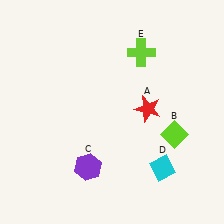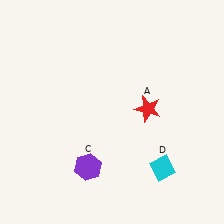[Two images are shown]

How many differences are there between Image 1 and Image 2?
There are 2 differences between the two images.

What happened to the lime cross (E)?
The lime cross (E) was removed in Image 2. It was in the top-right area of Image 1.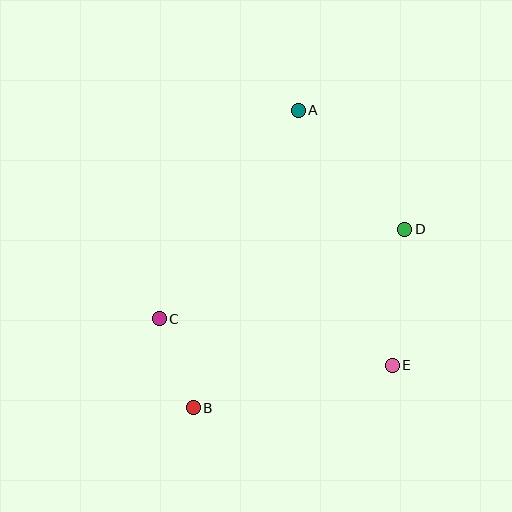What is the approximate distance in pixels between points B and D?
The distance between B and D is approximately 277 pixels.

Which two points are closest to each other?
Points B and C are closest to each other.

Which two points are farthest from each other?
Points A and B are farthest from each other.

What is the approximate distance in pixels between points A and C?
The distance between A and C is approximately 251 pixels.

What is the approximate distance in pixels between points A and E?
The distance between A and E is approximately 272 pixels.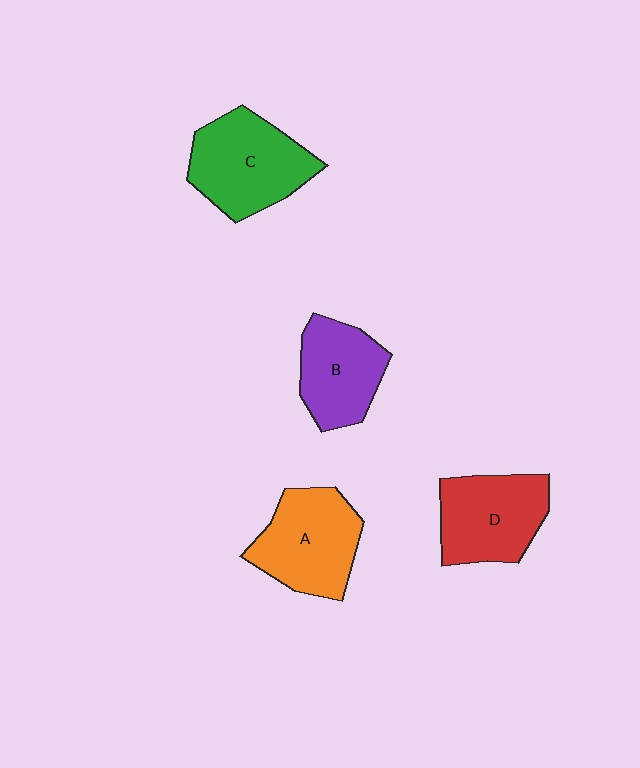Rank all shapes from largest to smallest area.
From largest to smallest: C (green), A (orange), D (red), B (purple).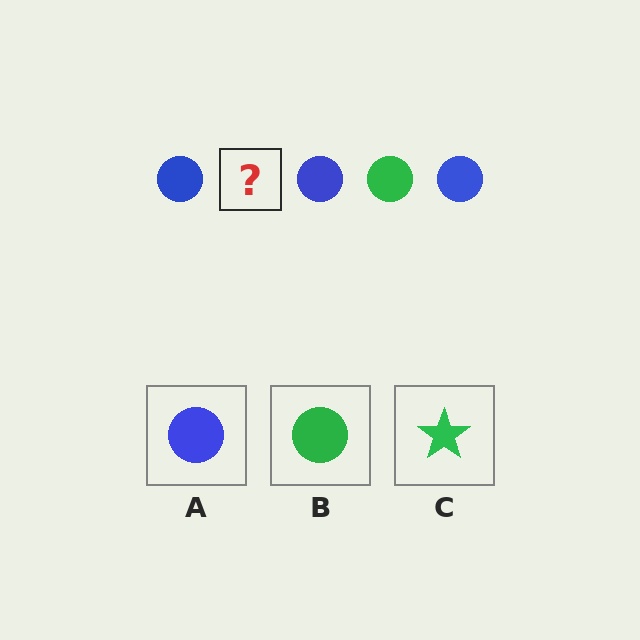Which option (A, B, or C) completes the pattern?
B.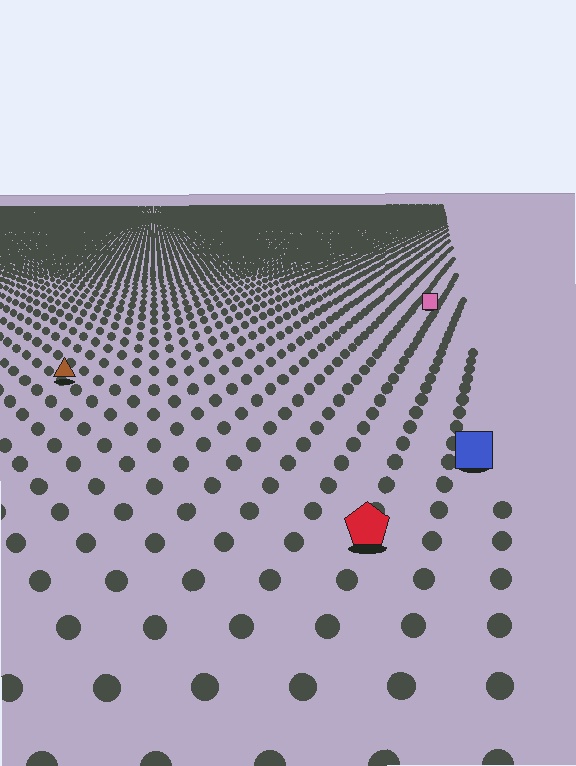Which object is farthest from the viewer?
The pink square is farthest from the viewer. It appears smaller and the ground texture around it is denser.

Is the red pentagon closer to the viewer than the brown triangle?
Yes. The red pentagon is closer — you can tell from the texture gradient: the ground texture is coarser near it.